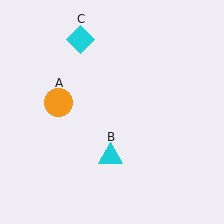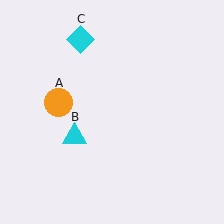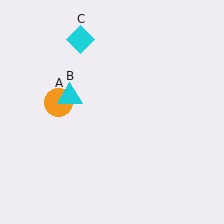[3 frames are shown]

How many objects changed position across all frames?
1 object changed position: cyan triangle (object B).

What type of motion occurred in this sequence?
The cyan triangle (object B) rotated clockwise around the center of the scene.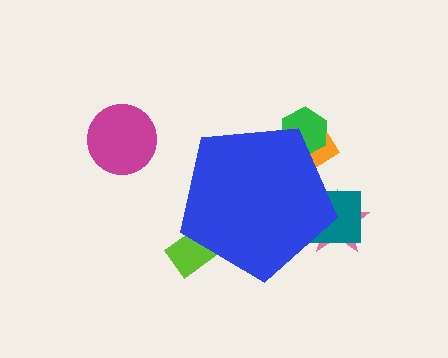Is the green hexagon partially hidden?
Yes, the green hexagon is partially hidden behind the blue pentagon.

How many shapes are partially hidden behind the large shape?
5 shapes are partially hidden.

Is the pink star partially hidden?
Yes, the pink star is partially hidden behind the blue pentagon.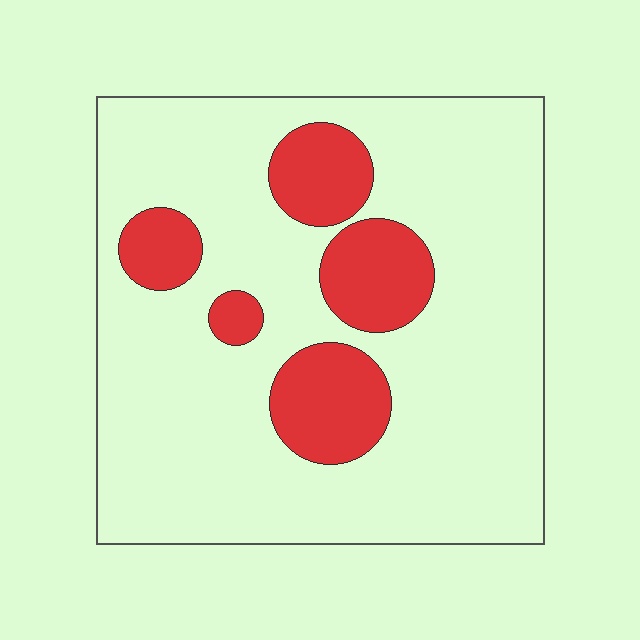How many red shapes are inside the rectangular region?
5.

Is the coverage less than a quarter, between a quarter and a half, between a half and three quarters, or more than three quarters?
Less than a quarter.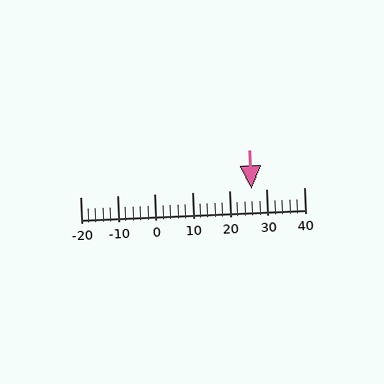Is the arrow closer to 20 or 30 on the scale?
The arrow is closer to 30.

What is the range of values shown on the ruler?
The ruler shows values from -20 to 40.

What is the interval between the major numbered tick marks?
The major tick marks are spaced 10 units apart.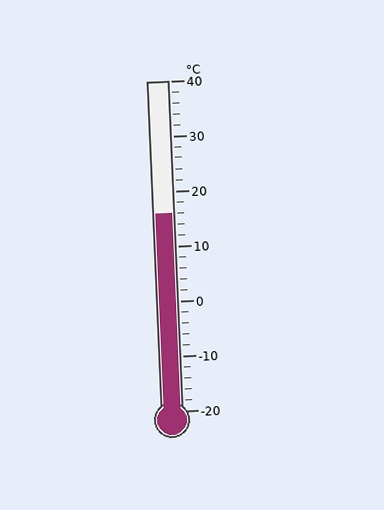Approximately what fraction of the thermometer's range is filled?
The thermometer is filled to approximately 60% of its range.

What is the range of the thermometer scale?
The thermometer scale ranges from -20°C to 40°C.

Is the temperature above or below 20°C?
The temperature is below 20°C.